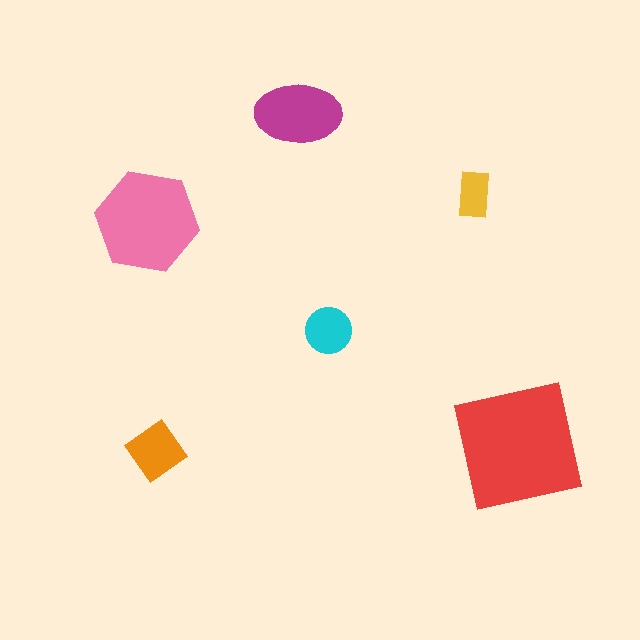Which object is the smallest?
The yellow rectangle.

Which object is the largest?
The red square.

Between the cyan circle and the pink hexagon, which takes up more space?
The pink hexagon.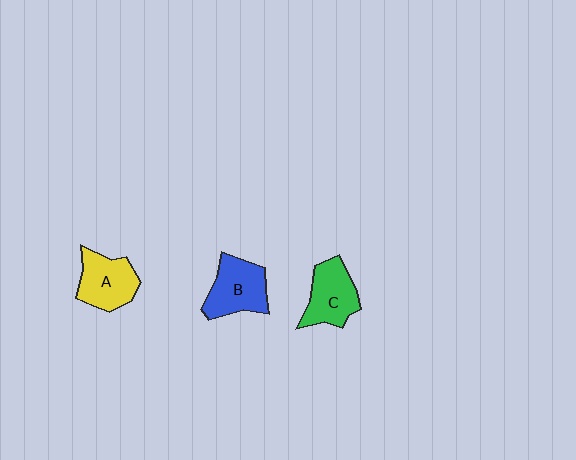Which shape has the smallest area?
Shape A (yellow).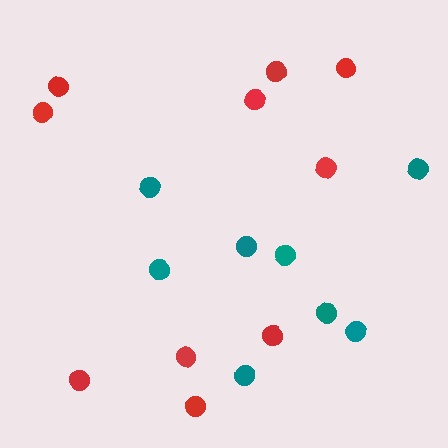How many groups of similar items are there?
There are 2 groups: one group of red circles (10) and one group of teal circles (8).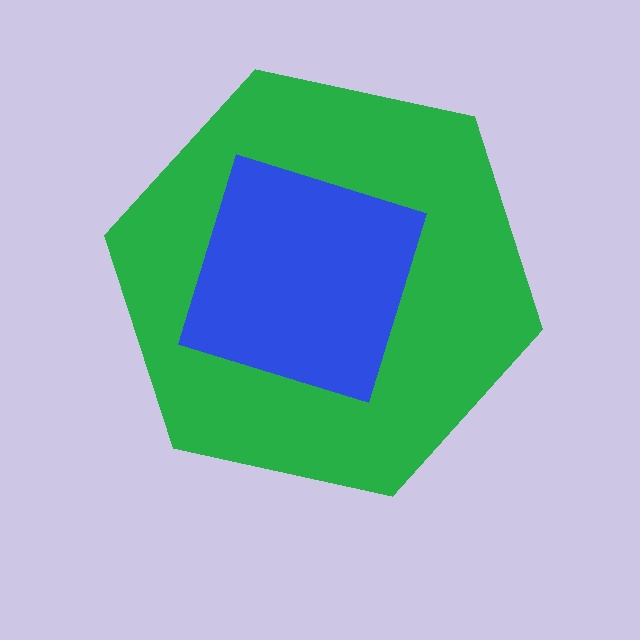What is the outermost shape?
The green hexagon.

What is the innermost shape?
The blue square.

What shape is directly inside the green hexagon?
The blue square.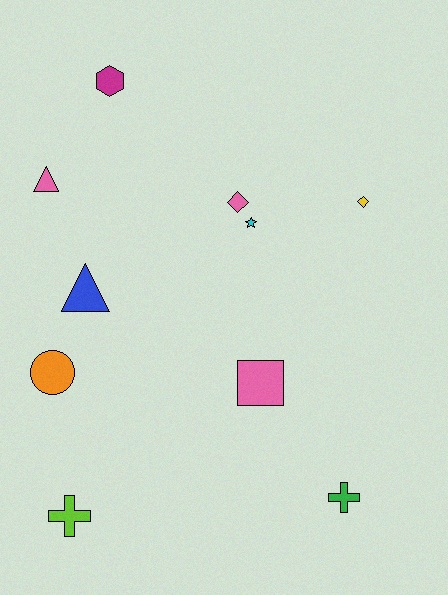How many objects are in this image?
There are 10 objects.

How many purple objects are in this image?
There are no purple objects.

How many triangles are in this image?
There are 2 triangles.